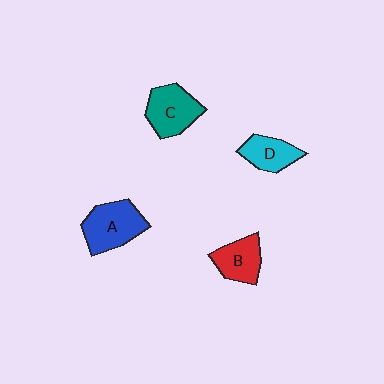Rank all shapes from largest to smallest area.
From largest to smallest: A (blue), C (teal), B (red), D (cyan).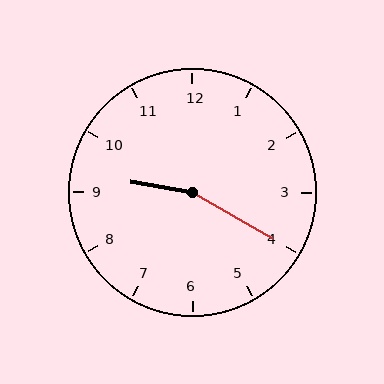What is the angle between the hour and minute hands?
Approximately 160 degrees.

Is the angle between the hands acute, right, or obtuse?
It is obtuse.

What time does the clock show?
9:20.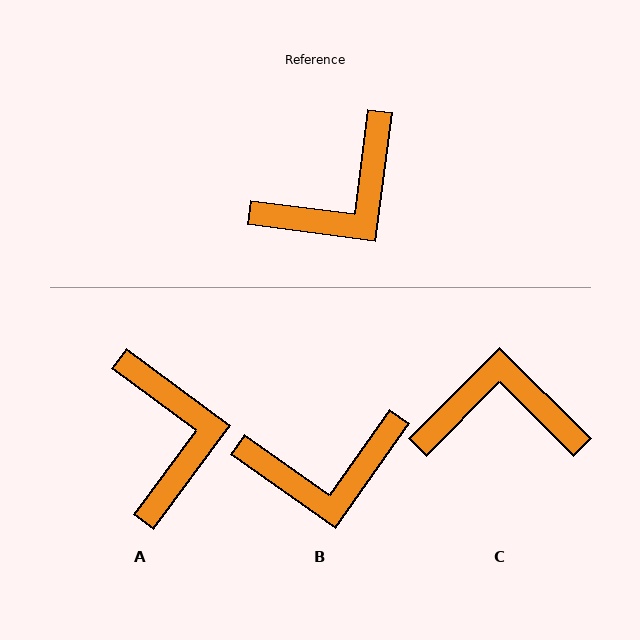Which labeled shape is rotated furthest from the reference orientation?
C, about 142 degrees away.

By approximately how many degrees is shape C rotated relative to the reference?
Approximately 142 degrees counter-clockwise.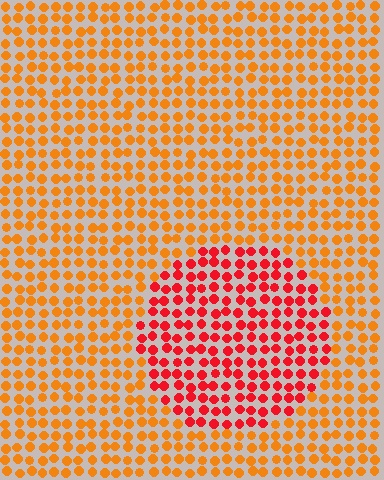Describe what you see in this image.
The image is filled with small orange elements in a uniform arrangement. A circle-shaped region is visible where the elements are tinted to a slightly different hue, forming a subtle color boundary.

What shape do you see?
I see a circle.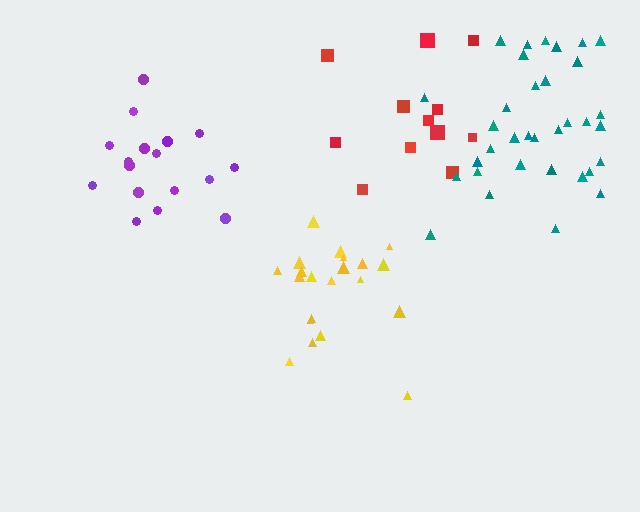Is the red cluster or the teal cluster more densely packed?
Teal.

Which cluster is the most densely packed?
Yellow.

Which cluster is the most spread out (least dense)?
Red.